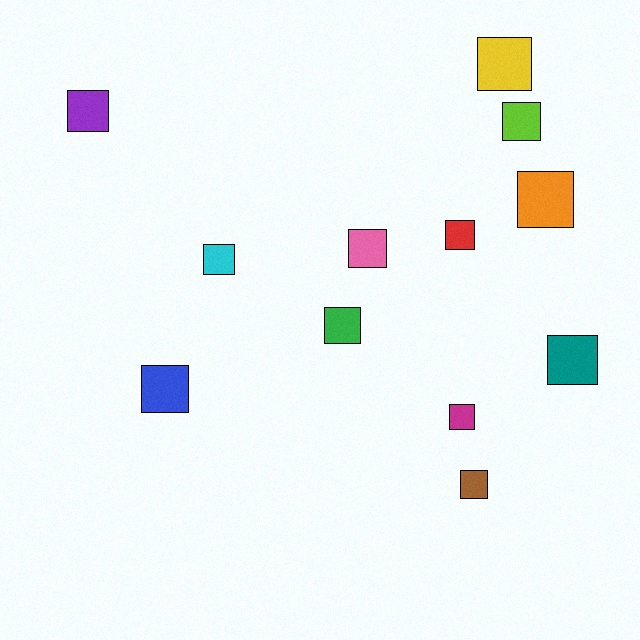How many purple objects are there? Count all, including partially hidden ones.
There is 1 purple object.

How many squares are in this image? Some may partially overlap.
There are 12 squares.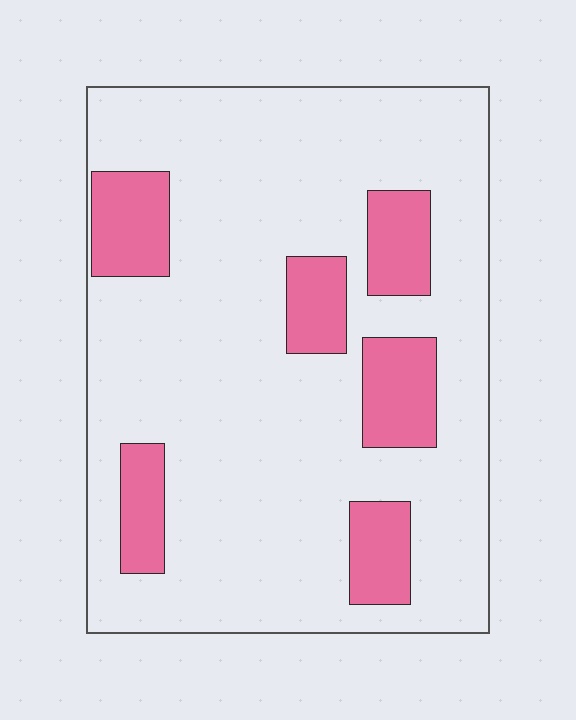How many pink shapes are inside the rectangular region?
6.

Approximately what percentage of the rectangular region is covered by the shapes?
Approximately 20%.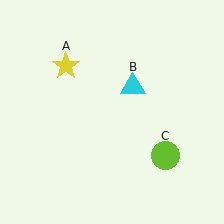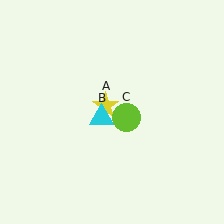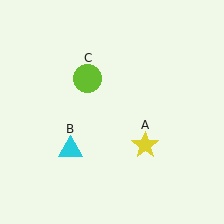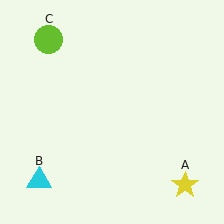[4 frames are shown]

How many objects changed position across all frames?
3 objects changed position: yellow star (object A), cyan triangle (object B), lime circle (object C).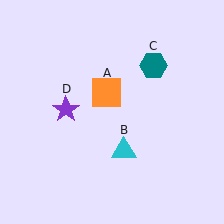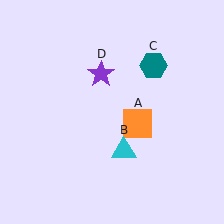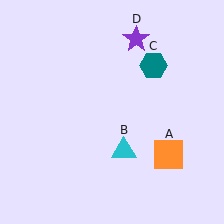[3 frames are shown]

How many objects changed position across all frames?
2 objects changed position: orange square (object A), purple star (object D).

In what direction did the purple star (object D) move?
The purple star (object D) moved up and to the right.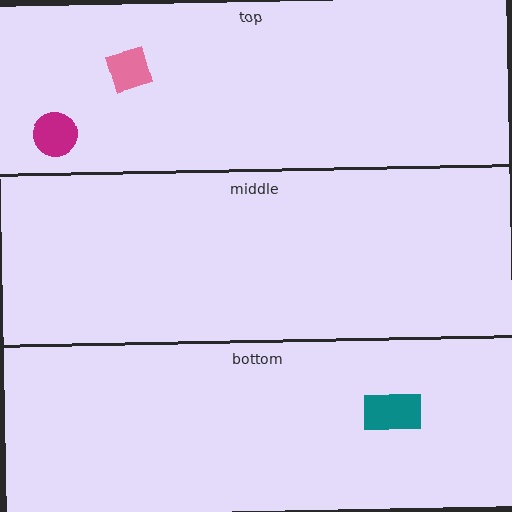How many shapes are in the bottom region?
1.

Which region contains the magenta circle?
The top region.